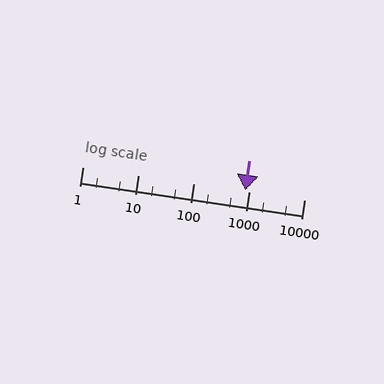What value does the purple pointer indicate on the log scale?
The pointer indicates approximately 850.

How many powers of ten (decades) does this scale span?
The scale spans 4 decades, from 1 to 10000.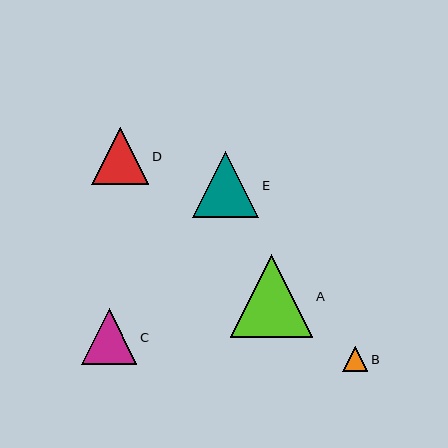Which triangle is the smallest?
Triangle B is the smallest with a size of approximately 25 pixels.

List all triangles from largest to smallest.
From largest to smallest: A, E, D, C, B.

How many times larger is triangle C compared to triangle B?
Triangle C is approximately 2.2 times the size of triangle B.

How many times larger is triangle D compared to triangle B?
Triangle D is approximately 2.3 times the size of triangle B.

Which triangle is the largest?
Triangle A is the largest with a size of approximately 82 pixels.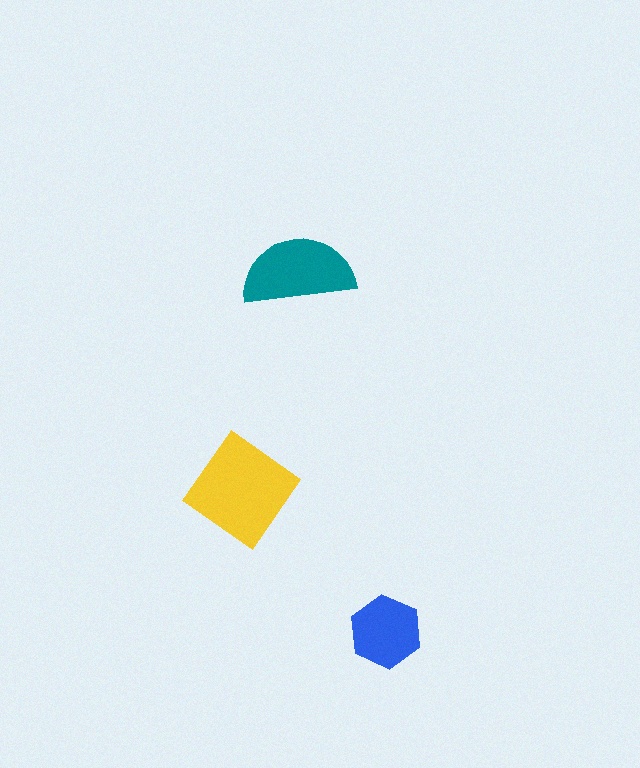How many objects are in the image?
There are 3 objects in the image.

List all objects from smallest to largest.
The blue hexagon, the teal semicircle, the yellow diamond.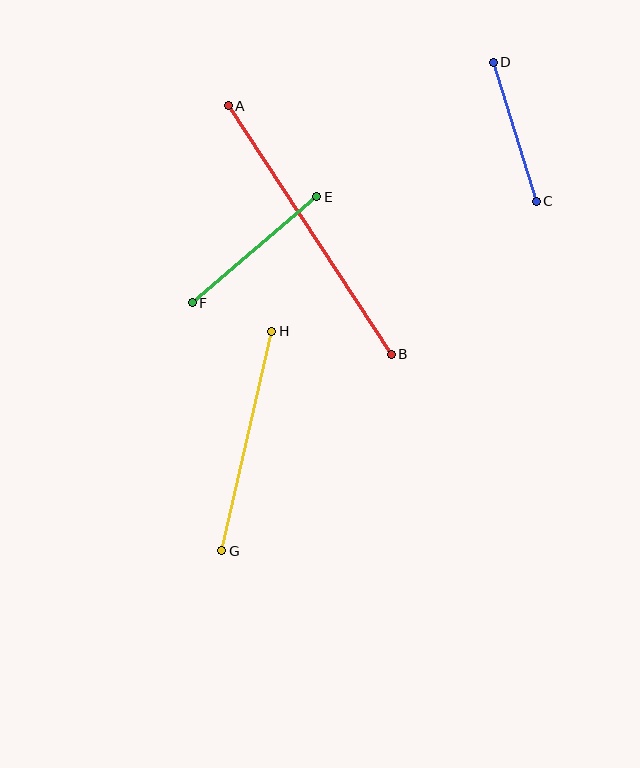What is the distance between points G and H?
The distance is approximately 225 pixels.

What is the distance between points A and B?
The distance is approximately 297 pixels.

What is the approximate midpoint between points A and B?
The midpoint is at approximately (310, 230) pixels.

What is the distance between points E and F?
The distance is approximately 164 pixels.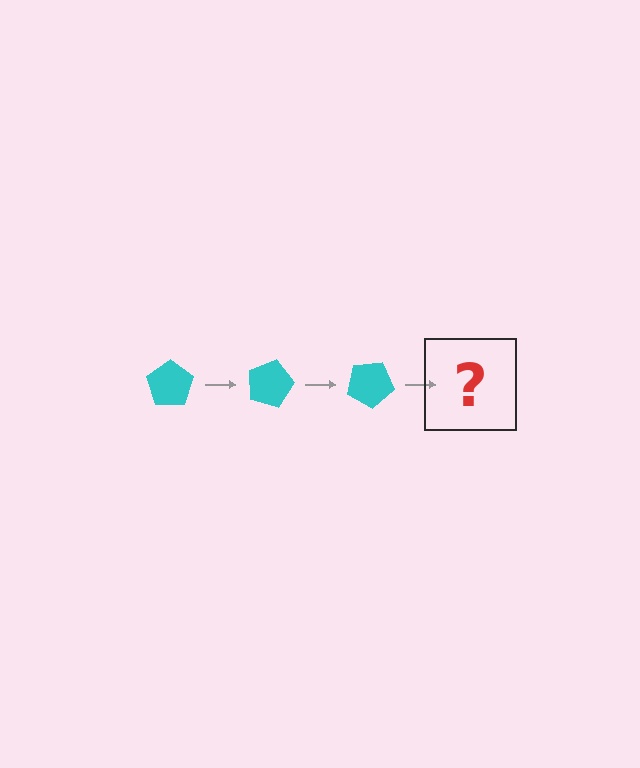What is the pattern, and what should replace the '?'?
The pattern is that the pentagon rotates 15 degrees each step. The '?' should be a cyan pentagon rotated 45 degrees.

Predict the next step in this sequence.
The next step is a cyan pentagon rotated 45 degrees.